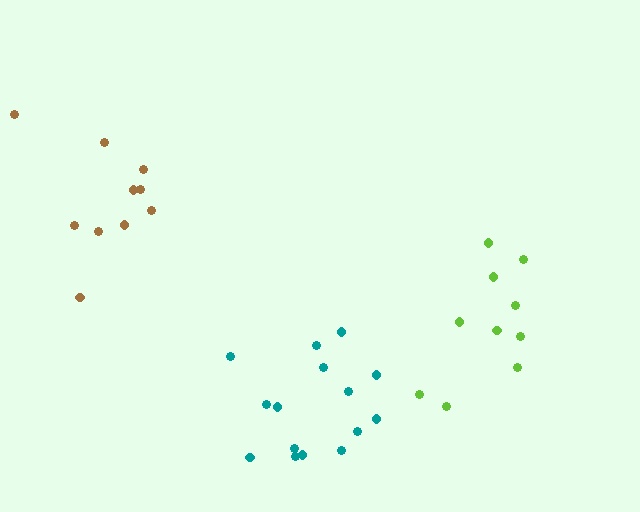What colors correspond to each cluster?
The clusters are colored: lime, teal, brown.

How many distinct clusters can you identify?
There are 3 distinct clusters.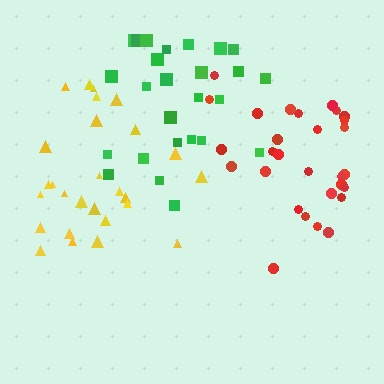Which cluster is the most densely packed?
Red.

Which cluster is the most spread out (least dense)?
Green.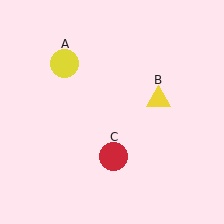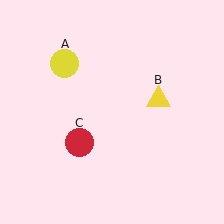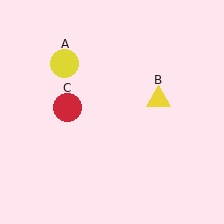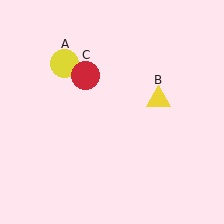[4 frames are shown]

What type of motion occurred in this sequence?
The red circle (object C) rotated clockwise around the center of the scene.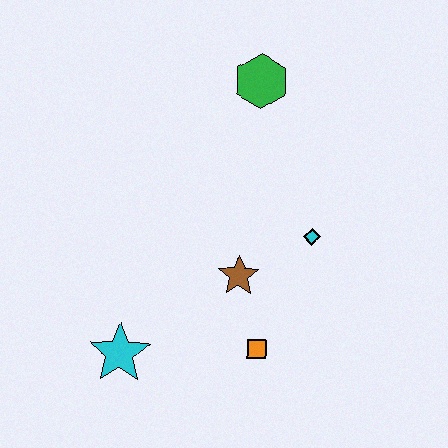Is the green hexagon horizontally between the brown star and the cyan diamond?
Yes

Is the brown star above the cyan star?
Yes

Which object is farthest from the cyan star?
The green hexagon is farthest from the cyan star.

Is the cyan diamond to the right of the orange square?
Yes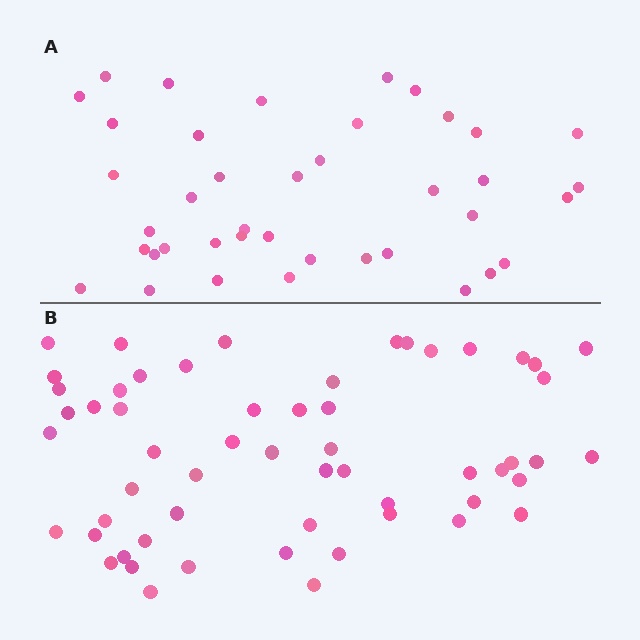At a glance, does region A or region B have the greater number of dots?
Region B (the bottom region) has more dots.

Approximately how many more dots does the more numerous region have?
Region B has approximately 15 more dots than region A.